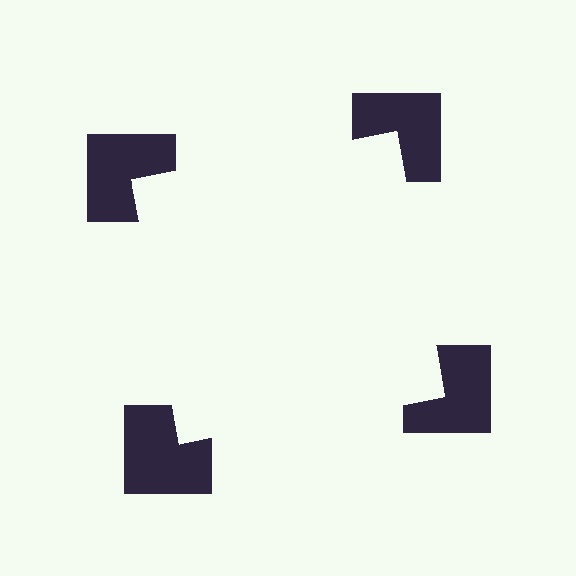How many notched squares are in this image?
There are 4 — one at each vertex of the illusory square.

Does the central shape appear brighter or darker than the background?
It typically appears slightly brighter than the background, even though no actual brightness change is drawn.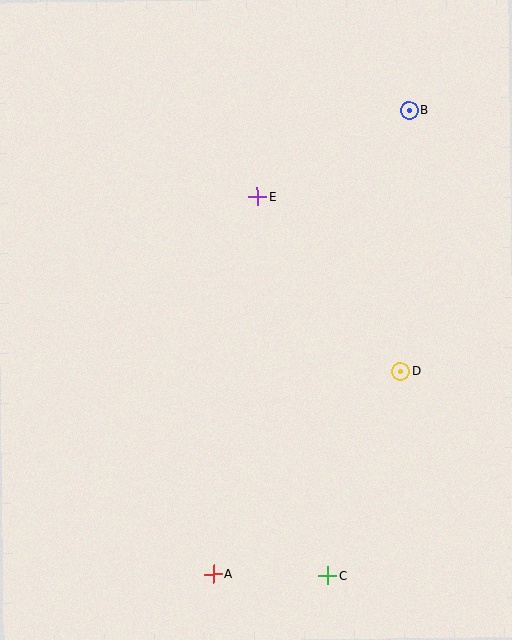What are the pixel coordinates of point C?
Point C is at (328, 576).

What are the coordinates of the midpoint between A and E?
The midpoint between A and E is at (235, 386).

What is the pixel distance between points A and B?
The distance between A and B is 504 pixels.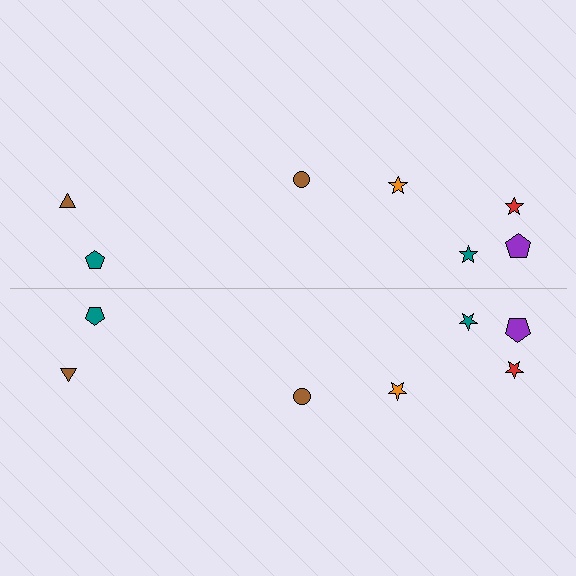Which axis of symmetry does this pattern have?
The pattern has a horizontal axis of symmetry running through the center of the image.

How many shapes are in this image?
There are 14 shapes in this image.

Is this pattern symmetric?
Yes, this pattern has bilateral (reflection) symmetry.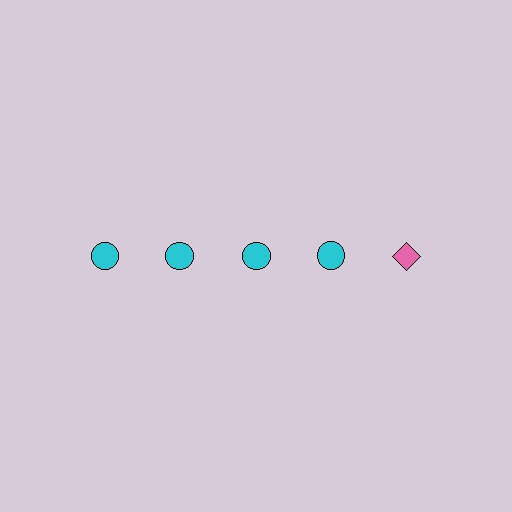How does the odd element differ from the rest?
It differs in both color (pink instead of cyan) and shape (diamond instead of circle).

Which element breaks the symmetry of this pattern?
The pink diamond in the top row, rightmost column breaks the symmetry. All other shapes are cyan circles.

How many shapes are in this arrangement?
There are 5 shapes arranged in a grid pattern.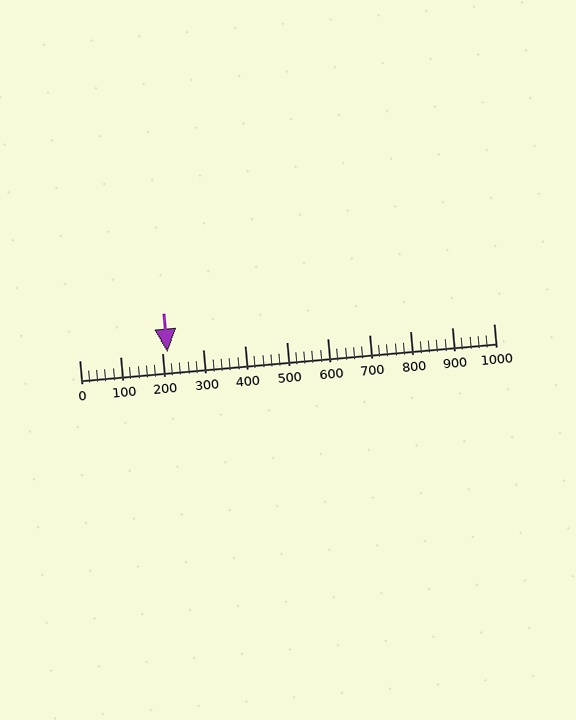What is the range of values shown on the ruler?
The ruler shows values from 0 to 1000.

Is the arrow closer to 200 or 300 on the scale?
The arrow is closer to 200.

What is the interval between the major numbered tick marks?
The major tick marks are spaced 100 units apart.